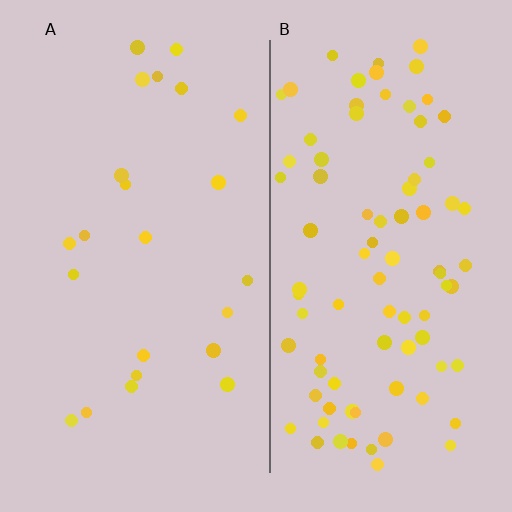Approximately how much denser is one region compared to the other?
Approximately 3.7× — region B over region A.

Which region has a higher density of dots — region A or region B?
B (the right).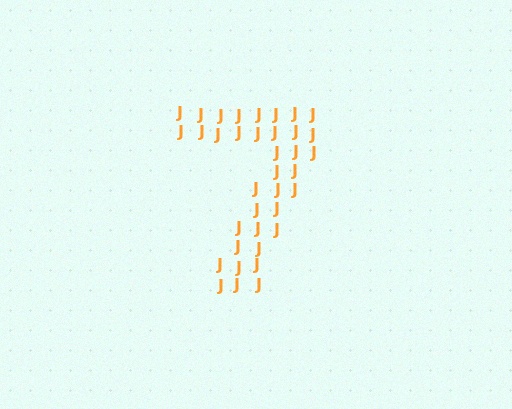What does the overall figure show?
The overall figure shows the digit 7.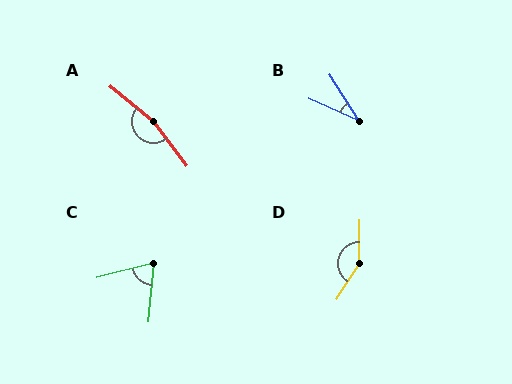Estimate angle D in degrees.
Approximately 148 degrees.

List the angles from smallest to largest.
B (34°), C (70°), D (148°), A (166°).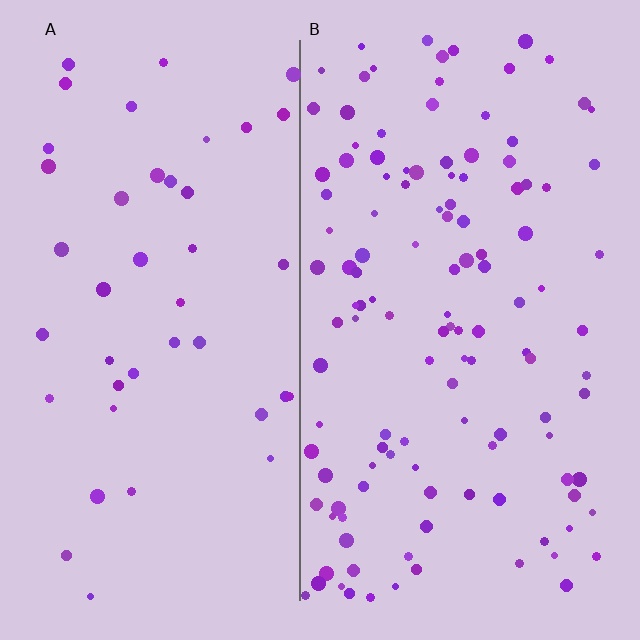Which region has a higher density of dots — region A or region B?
B (the right).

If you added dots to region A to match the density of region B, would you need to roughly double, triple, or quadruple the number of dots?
Approximately triple.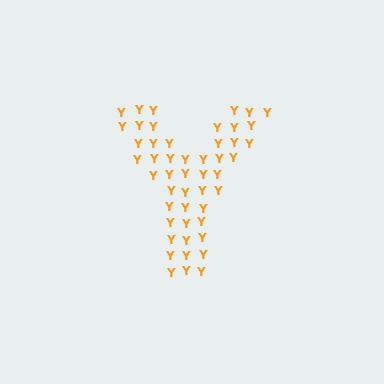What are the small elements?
The small elements are letter Y's.